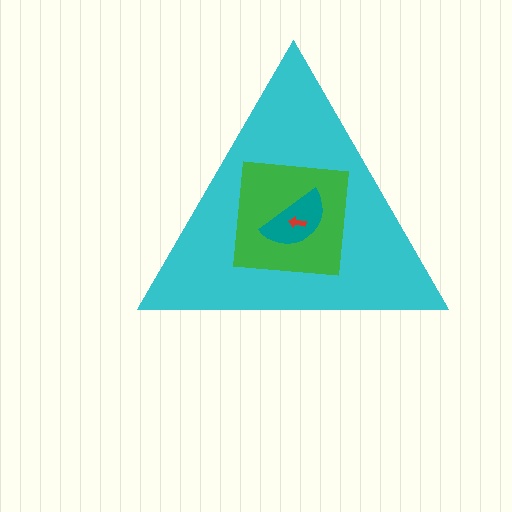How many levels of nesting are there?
4.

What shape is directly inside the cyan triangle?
The green square.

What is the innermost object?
The red arrow.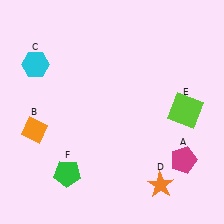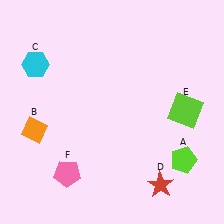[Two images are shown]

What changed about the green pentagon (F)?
In Image 1, F is green. In Image 2, it changed to pink.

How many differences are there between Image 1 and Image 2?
There are 3 differences between the two images.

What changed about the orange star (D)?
In Image 1, D is orange. In Image 2, it changed to red.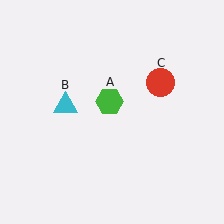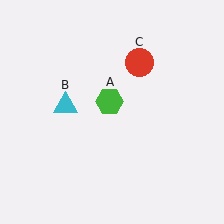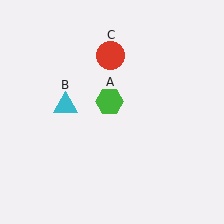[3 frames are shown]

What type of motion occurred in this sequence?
The red circle (object C) rotated counterclockwise around the center of the scene.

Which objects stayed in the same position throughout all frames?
Green hexagon (object A) and cyan triangle (object B) remained stationary.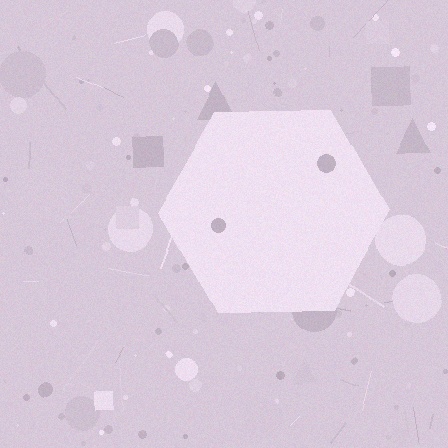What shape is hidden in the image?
A hexagon is hidden in the image.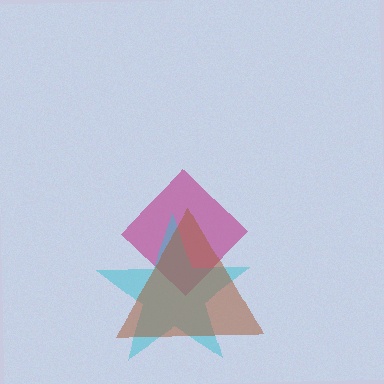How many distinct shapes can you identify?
There are 3 distinct shapes: a magenta diamond, a cyan star, a brown triangle.